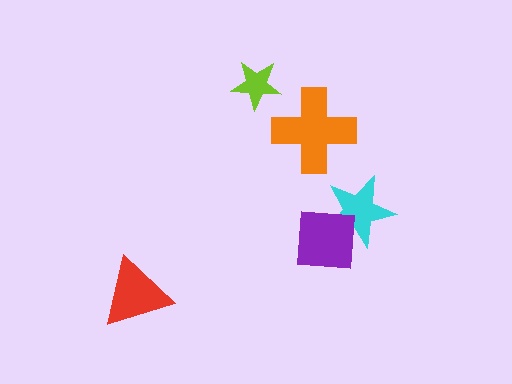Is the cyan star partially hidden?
Yes, it is partially covered by another shape.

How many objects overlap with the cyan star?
1 object overlaps with the cyan star.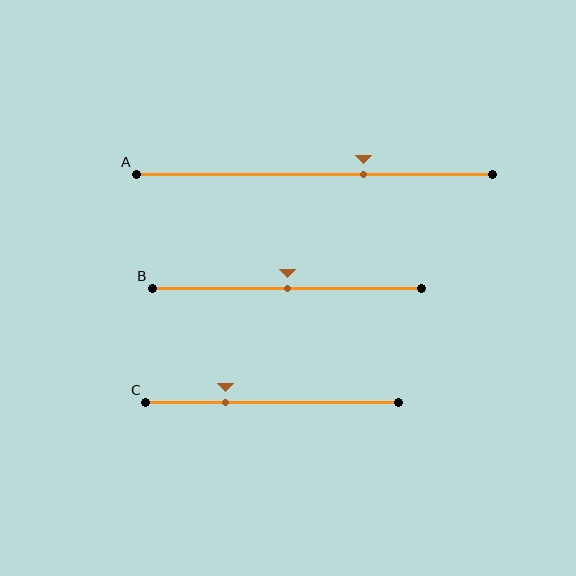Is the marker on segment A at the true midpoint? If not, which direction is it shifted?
No, the marker on segment A is shifted to the right by about 14% of the segment length.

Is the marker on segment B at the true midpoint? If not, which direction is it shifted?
Yes, the marker on segment B is at the true midpoint.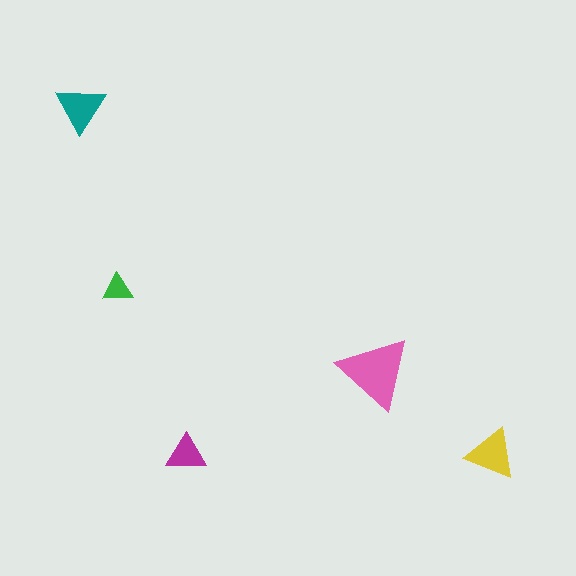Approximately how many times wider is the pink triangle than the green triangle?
About 2.5 times wider.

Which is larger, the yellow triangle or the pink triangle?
The pink one.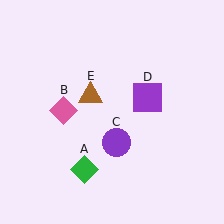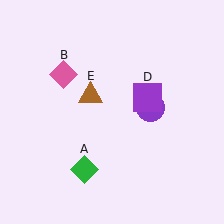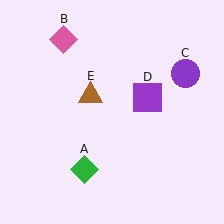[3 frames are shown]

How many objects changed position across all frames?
2 objects changed position: pink diamond (object B), purple circle (object C).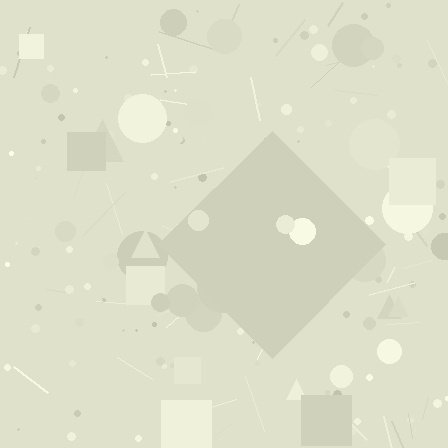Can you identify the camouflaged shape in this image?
The camouflaged shape is a diamond.